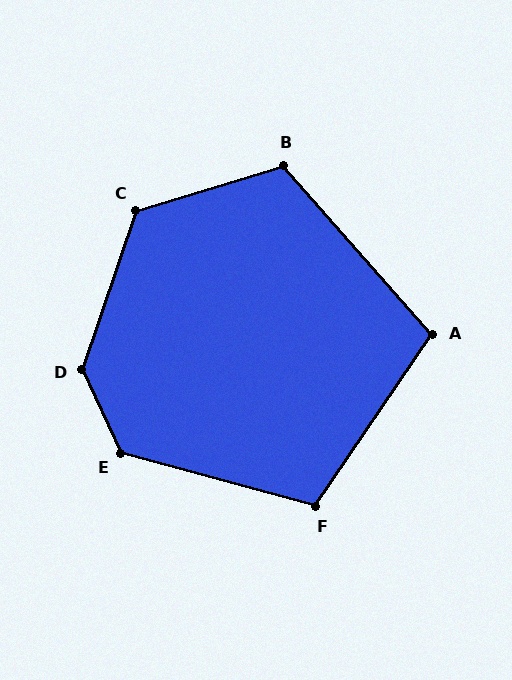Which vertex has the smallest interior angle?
A, at approximately 104 degrees.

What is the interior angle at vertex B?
Approximately 114 degrees (obtuse).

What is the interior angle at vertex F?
Approximately 109 degrees (obtuse).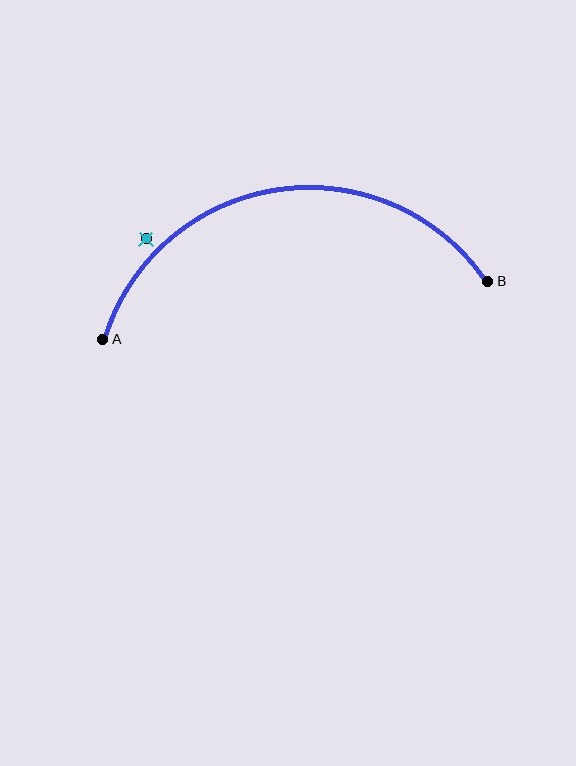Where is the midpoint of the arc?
The arc midpoint is the point on the curve farthest from the straight line joining A and B. It sits above that line.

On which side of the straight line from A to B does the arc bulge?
The arc bulges above the straight line connecting A and B.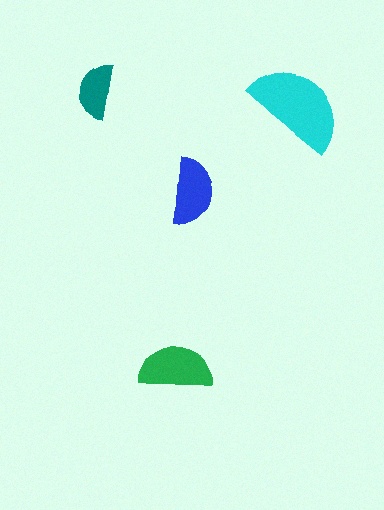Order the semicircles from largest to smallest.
the cyan one, the green one, the blue one, the teal one.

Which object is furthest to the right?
The cyan semicircle is rightmost.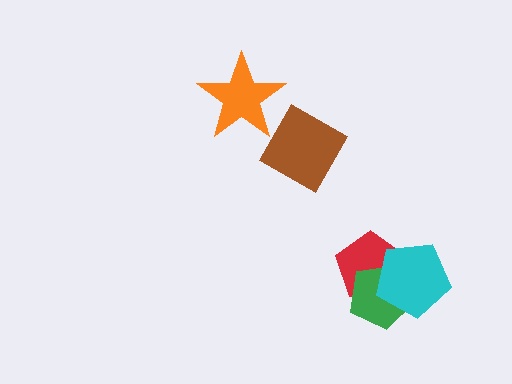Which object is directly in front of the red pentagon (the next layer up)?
The green pentagon is directly in front of the red pentagon.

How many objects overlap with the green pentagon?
2 objects overlap with the green pentagon.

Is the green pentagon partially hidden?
Yes, it is partially covered by another shape.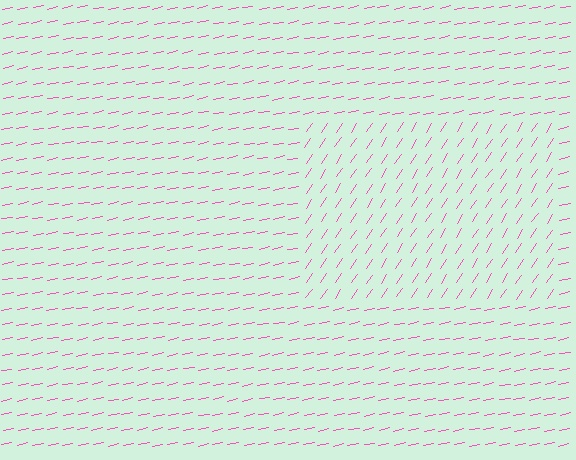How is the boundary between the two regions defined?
The boundary is defined purely by a change in line orientation (approximately 45 degrees difference). All lines are the same color and thickness.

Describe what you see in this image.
The image is filled with small pink line segments. A rectangle region in the image has lines oriented differently from the surrounding lines, creating a visible texture boundary.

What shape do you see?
I see a rectangle.